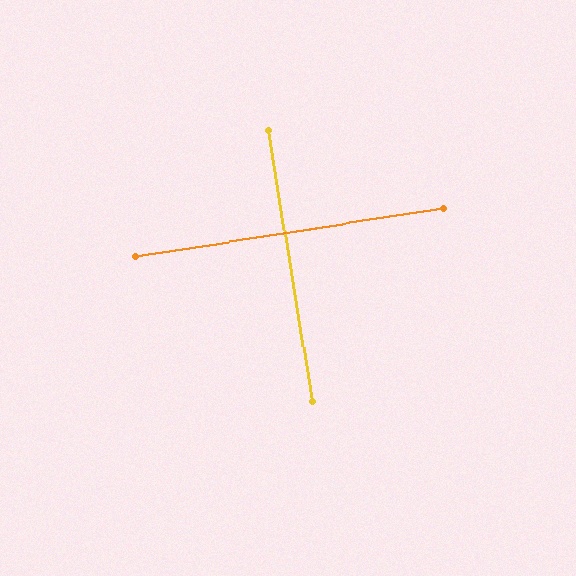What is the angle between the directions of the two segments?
Approximately 90 degrees.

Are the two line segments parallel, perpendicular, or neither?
Perpendicular — they meet at approximately 90°.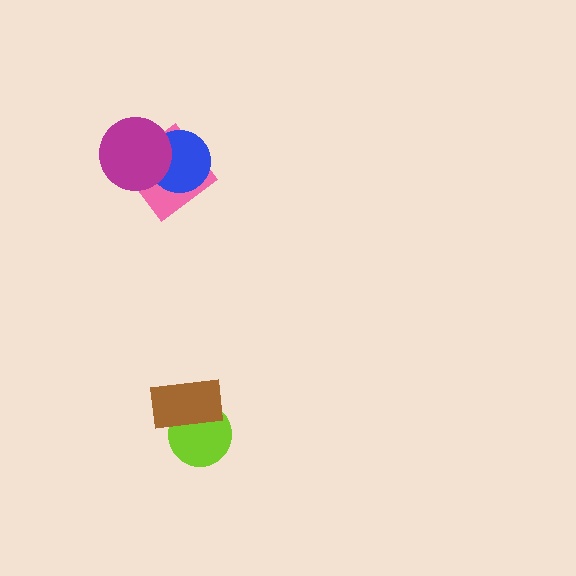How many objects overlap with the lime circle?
1 object overlaps with the lime circle.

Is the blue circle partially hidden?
Yes, it is partially covered by another shape.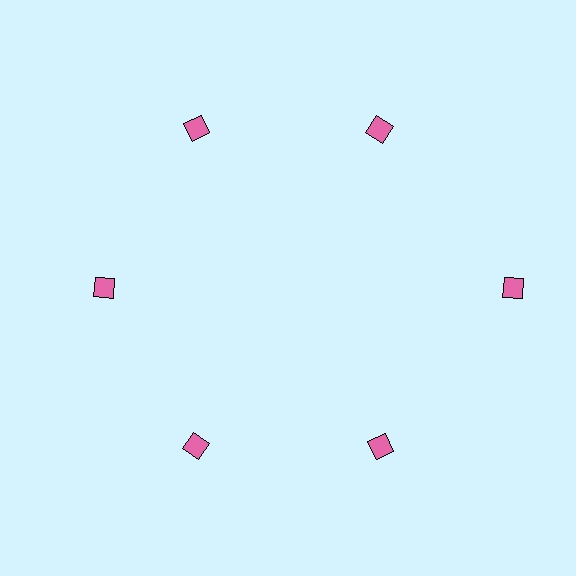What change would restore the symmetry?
The symmetry would be restored by moving it inward, back onto the ring so that all 6 squares sit at equal angles and equal distance from the center.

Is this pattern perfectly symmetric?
No. The 6 pink squares are arranged in a ring, but one element near the 3 o'clock position is pushed outward from the center, breaking the 6-fold rotational symmetry.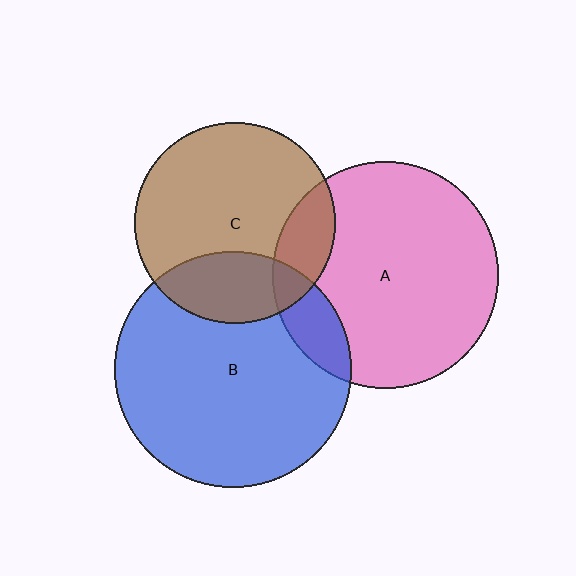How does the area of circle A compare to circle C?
Approximately 1.3 times.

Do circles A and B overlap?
Yes.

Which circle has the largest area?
Circle B (blue).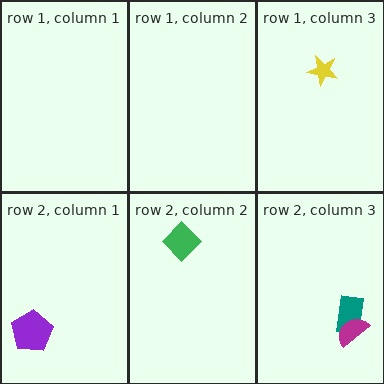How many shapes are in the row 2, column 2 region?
1.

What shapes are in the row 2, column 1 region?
The purple pentagon.